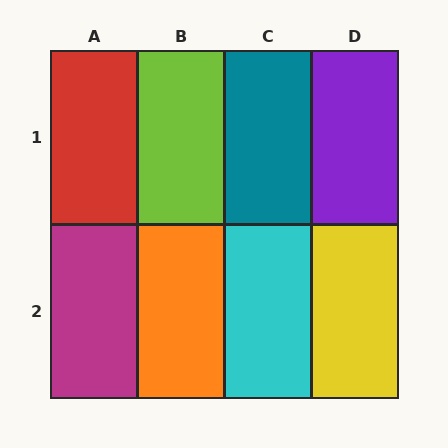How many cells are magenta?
1 cell is magenta.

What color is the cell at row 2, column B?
Orange.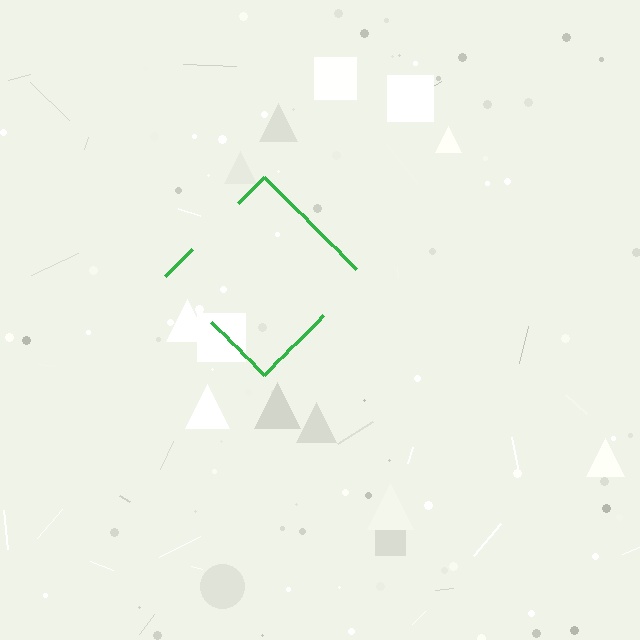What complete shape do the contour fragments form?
The contour fragments form a diamond.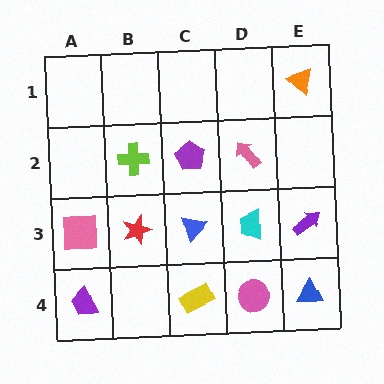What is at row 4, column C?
A yellow rectangle.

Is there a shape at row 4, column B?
No, that cell is empty.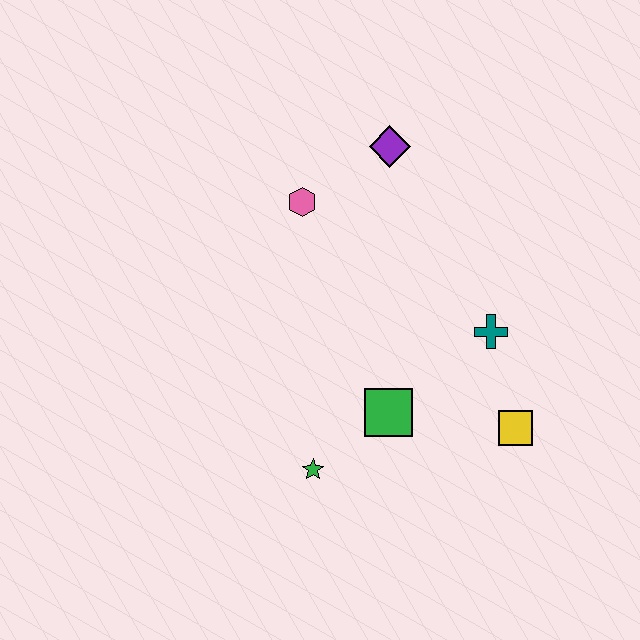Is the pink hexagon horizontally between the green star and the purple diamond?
No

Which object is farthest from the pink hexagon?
The yellow square is farthest from the pink hexagon.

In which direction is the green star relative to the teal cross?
The green star is to the left of the teal cross.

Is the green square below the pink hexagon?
Yes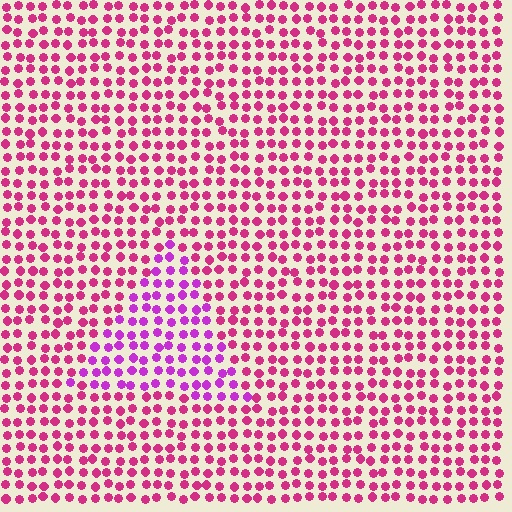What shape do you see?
I see a triangle.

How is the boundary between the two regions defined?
The boundary is defined purely by a slight shift in hue (about 33 degrees). Spacing, size, and orientation are identical on both sides.